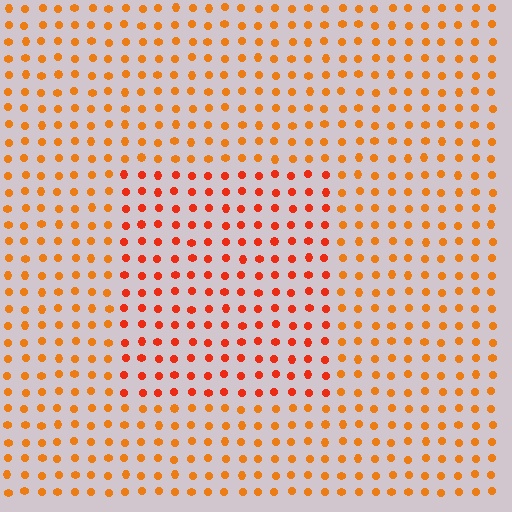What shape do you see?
I see a rectangle.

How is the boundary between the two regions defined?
The boundary is defined purely by a slight shift in hue (about 23 degrees). Spacing, size, and orientation are identical on both sides.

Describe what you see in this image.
The image is filled with small orange elements in a uniform arrangement. A rectangle-shaped region is visible where the elements are tinted to a slightly different hue, forming a subtle color boundary.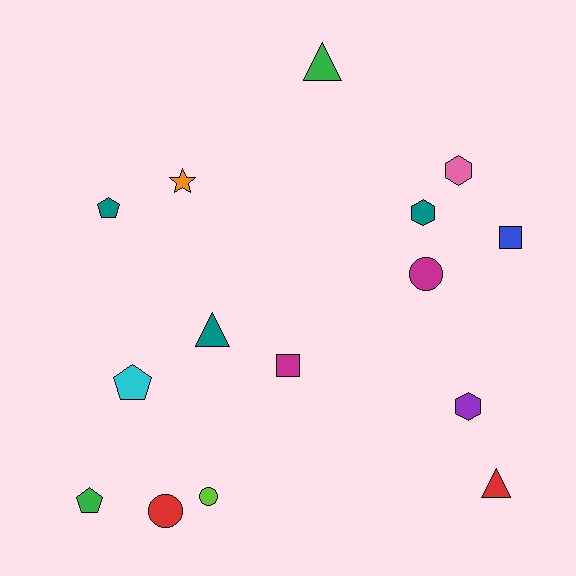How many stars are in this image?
There is 1 star.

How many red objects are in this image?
There are 2 red objects.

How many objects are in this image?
There are 15 objects.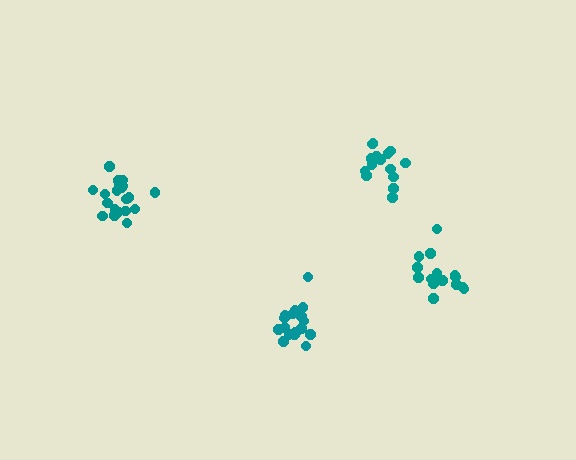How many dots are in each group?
Group 1: 15 dots, Group 2: 16 dots, Group 3: 20 dots, Group 4: 17 dots (68 total).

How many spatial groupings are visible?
There are 4 spatial groupings.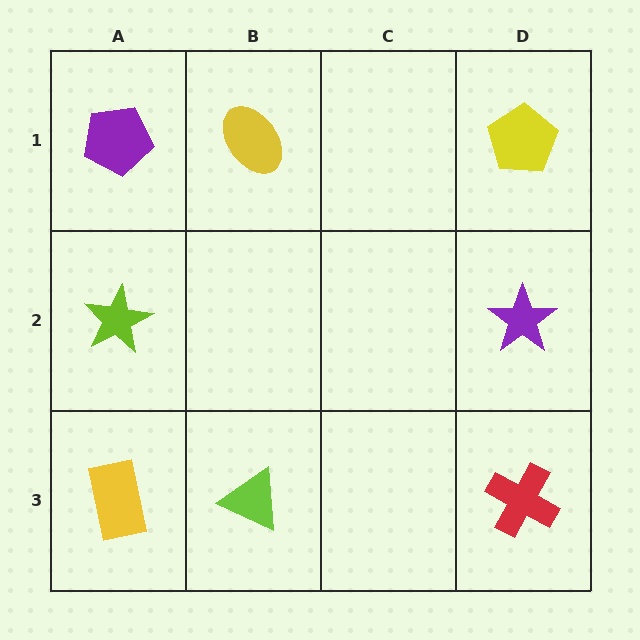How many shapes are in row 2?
2 shapes.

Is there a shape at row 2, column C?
No, that cell is empty.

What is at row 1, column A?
A purple pentagon.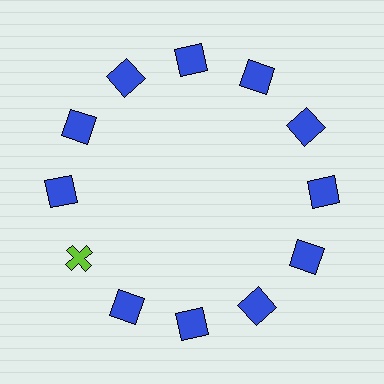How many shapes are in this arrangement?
There are 12 shapes arranged in a ring pattern.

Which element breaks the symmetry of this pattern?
The lime cross at roughly the 8 o'clock position breaks the symmetry. All other shapes are blue squares.